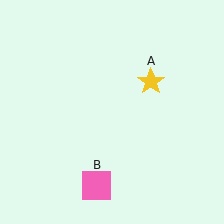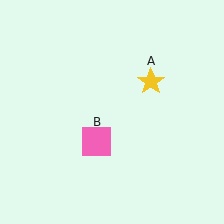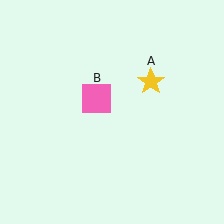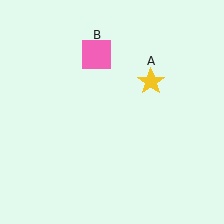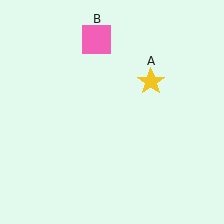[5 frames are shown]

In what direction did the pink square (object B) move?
The pink square (object B) moved up.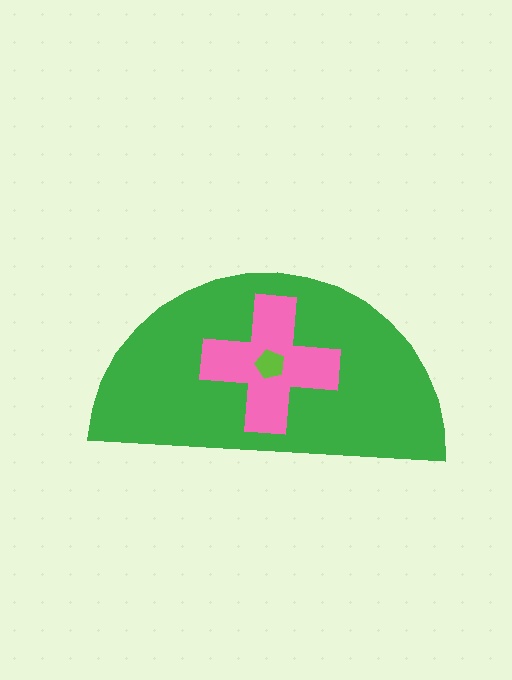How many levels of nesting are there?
3.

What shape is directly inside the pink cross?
The lime pentagon.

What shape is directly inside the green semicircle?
The pink cross.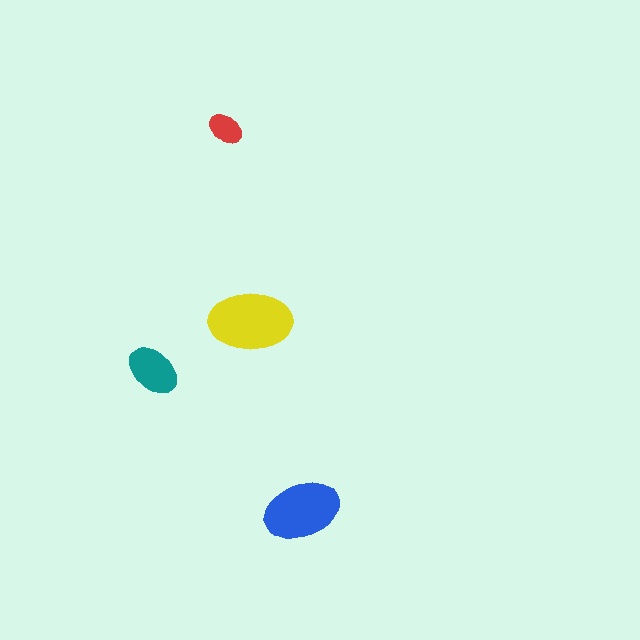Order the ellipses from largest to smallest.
the yellow one, the blue one, the teal one, the red one.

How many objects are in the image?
There are 4 objects in the image.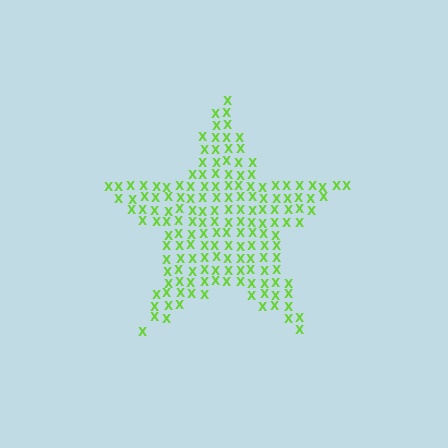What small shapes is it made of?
It is made of small letter X's.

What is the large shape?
The large shape is a star.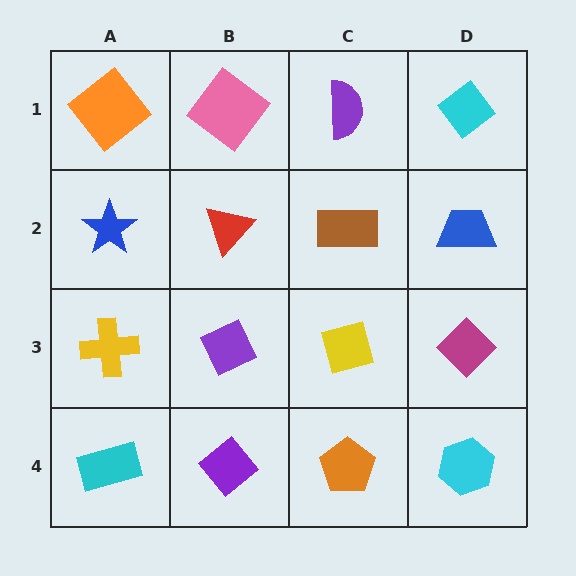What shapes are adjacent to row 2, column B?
A pink diamond (row 1, column B), a purple diamond (row 3, column B), a blue star (row 2, column A), a brown rectangle (row 2, column C).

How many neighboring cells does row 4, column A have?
2.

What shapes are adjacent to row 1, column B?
A red triangle (row 2, column B), an orange diamond (row 1, column A), a purple semicircle (row 1, column C).